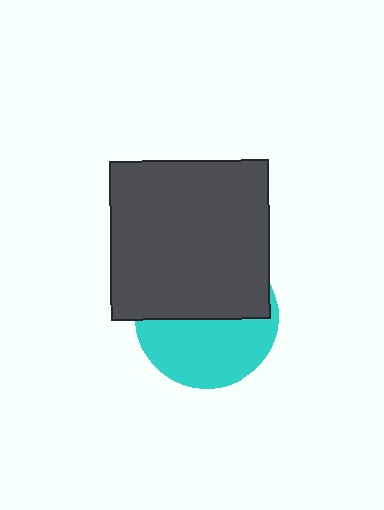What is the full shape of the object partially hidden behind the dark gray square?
The partially hidden object is a cyan circle.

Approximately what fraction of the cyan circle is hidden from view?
Roughly 51% of the cyan circle is hidden behind the dark gray square.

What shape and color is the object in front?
The object in front is a dark gray square.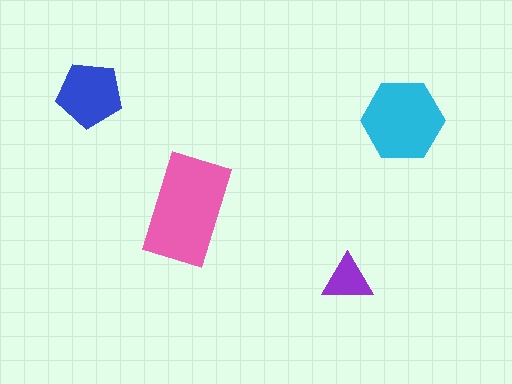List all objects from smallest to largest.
The purple triangle, the blue pentagon, the cyan hexagon, the pink rectangle.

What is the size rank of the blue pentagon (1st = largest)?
3rd.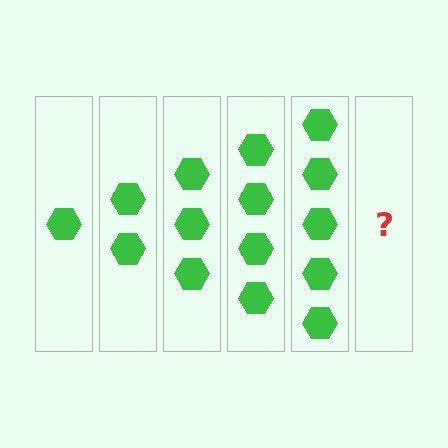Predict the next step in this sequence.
The next step is 6 hexagons.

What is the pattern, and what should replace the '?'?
The pattern is that each step adds one more hexagon. The '?' should be 6 hexagons.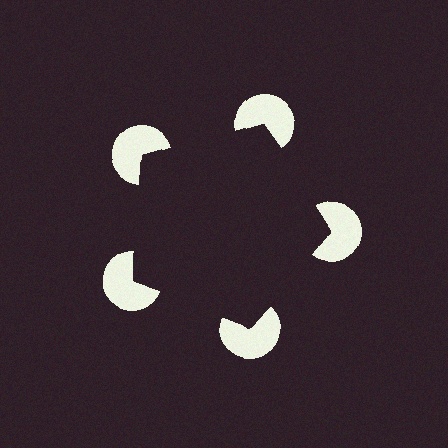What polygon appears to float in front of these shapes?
An illusory pentagon — its edges are inferred from the aligned wedge cuts in the pac-man discs, not physically drawn.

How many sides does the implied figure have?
5 sides.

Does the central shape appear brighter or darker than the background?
It typically appears slightly darker than the background, even though no actual brightness change is drawn.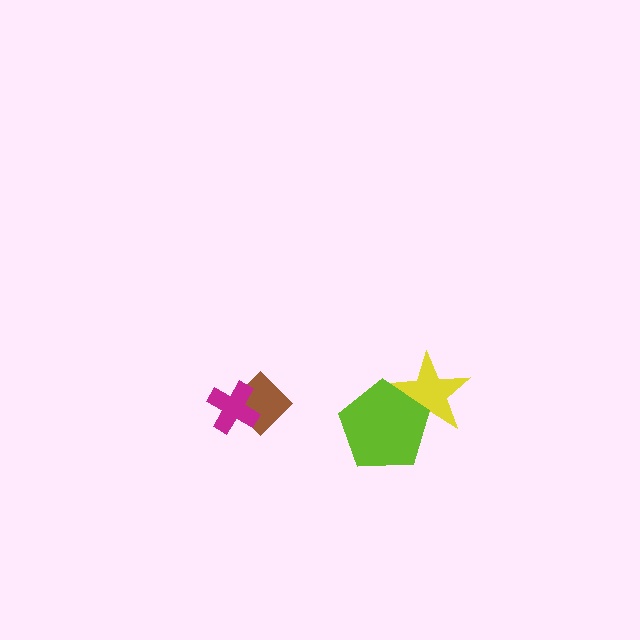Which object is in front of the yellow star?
The lime pentagon is in front of the yellow star.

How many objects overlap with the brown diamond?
1 object overlaps with the brown diamond.